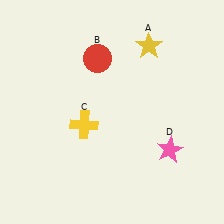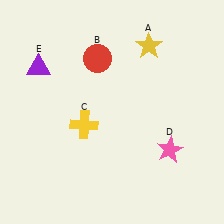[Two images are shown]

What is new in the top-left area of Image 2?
A purple triangle (E) was added in the top-left area of Image 2.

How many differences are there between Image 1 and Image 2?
There is 1 difference between the two images.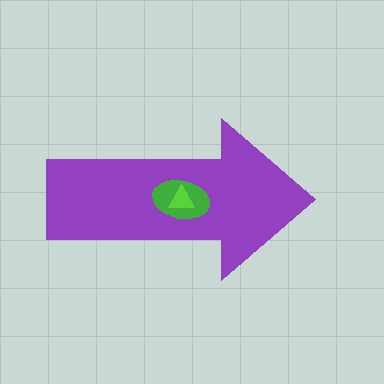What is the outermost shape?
The purple arrow.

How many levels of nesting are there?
3.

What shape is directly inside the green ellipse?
The lime triangle.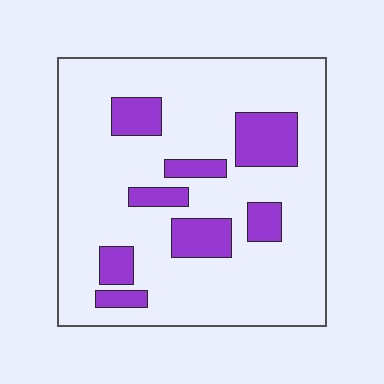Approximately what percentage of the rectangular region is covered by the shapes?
Approximately 20%.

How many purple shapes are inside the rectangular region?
8.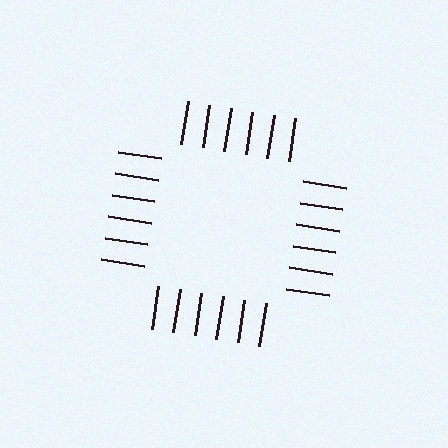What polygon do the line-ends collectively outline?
An illusory square — the line segments terminate on its edges but no continuous stroke is drawn.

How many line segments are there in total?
24 — 6 along each of the 4 edges.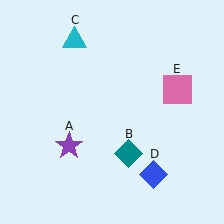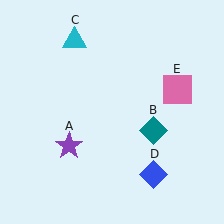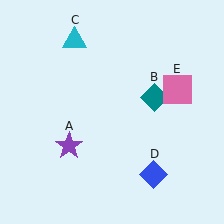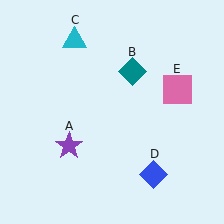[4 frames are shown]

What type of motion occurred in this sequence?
The teal diamond (object B) rotated counterclockwise around the center of the scene.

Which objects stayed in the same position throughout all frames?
Purple star (object A) and cyan triangle (object C) and blue diamond (object D) and pink square (object E) remained stationary.